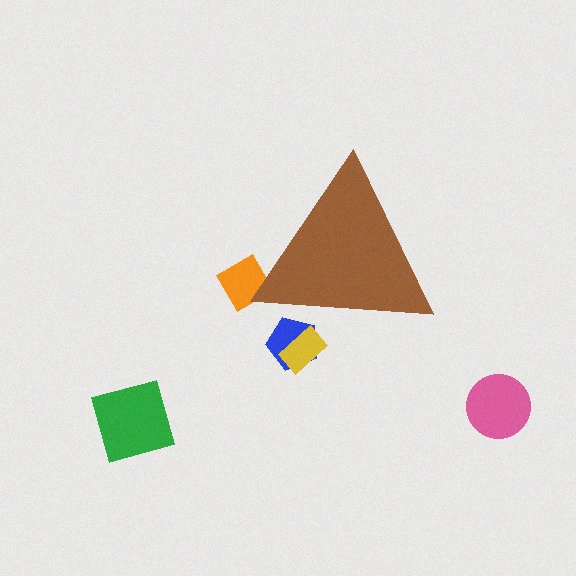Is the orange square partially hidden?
Yes, the orange square is partially hidden behind the brown triangle.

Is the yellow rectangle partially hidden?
Yes, the yellow rectangle is partially hidden behind the brown triangle.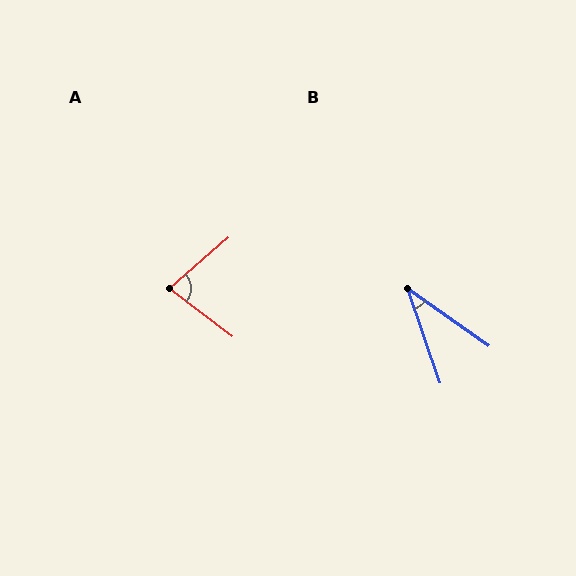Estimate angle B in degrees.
Approximately 35 degrees.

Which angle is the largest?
A, at approximately 78 degrees.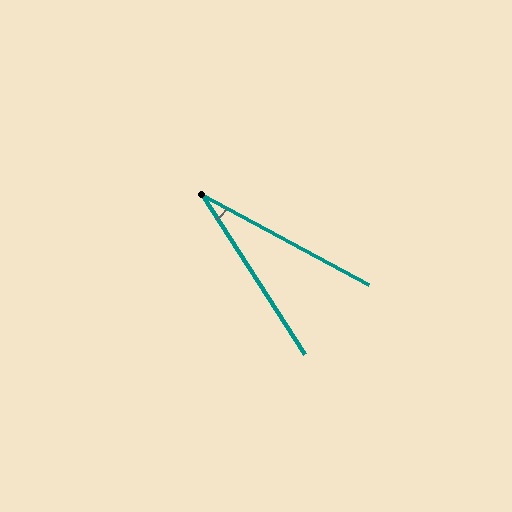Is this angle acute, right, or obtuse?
It is acute.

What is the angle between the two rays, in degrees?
Approximately 29 degrees.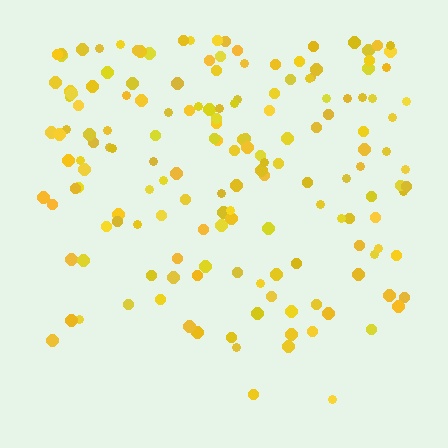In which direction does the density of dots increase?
From bottom to top, with the top side densest.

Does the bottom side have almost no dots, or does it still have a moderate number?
Still a moderate number, just noticeably fewer than the top.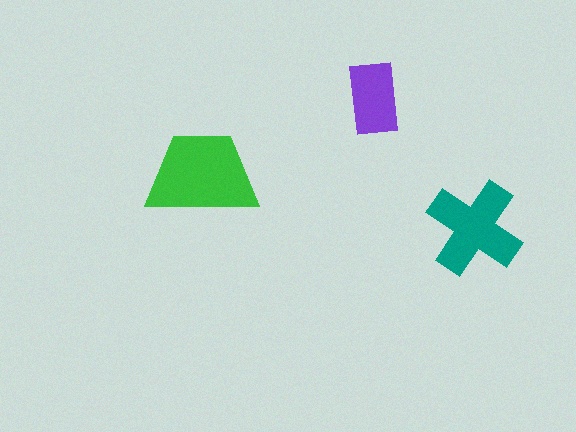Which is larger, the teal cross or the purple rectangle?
The teal cross.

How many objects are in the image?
There are 3 objects in the image.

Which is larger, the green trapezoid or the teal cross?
The green trapezoid.